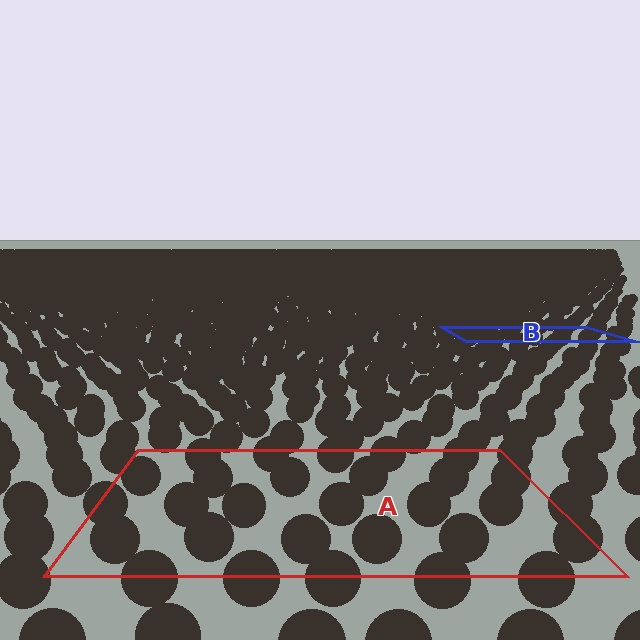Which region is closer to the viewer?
Region A is closer. The texture elements there are larger and more spread out.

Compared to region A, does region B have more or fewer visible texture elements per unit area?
Region B has more texture elements per unit area — they are packed more densely because it is farther away.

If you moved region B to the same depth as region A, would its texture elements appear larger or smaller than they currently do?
They would appear larger. At a closer depth, the same texture elements are projected at a bigger on-screen size.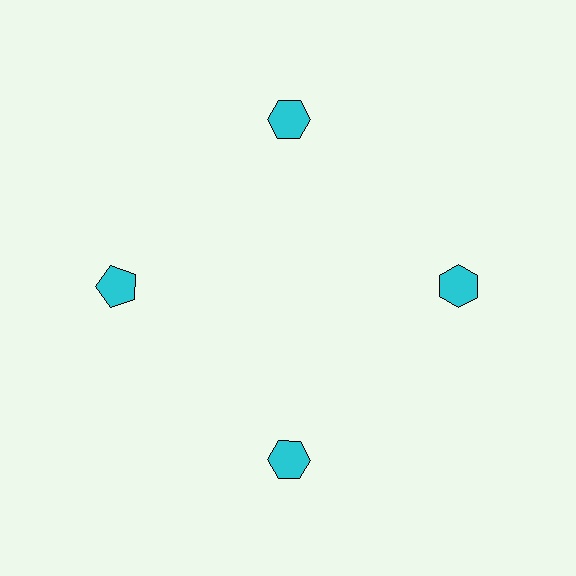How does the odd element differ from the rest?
It has a different shape: pentagon instead of hexagon.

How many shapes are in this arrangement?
There are 4 shapes arranged in a ring pattern.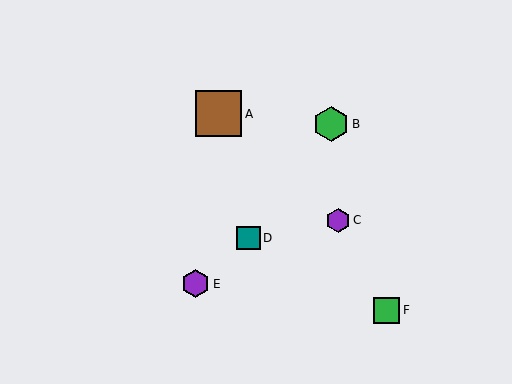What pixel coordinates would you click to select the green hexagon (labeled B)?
Click at (331, 124) to select the green hexagon B.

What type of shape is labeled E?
Shape E is a purple hexagon.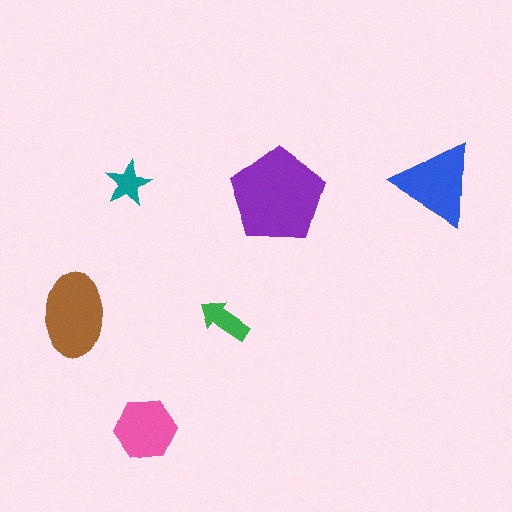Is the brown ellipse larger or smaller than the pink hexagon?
Larger.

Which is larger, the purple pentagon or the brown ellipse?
The purple pentagon.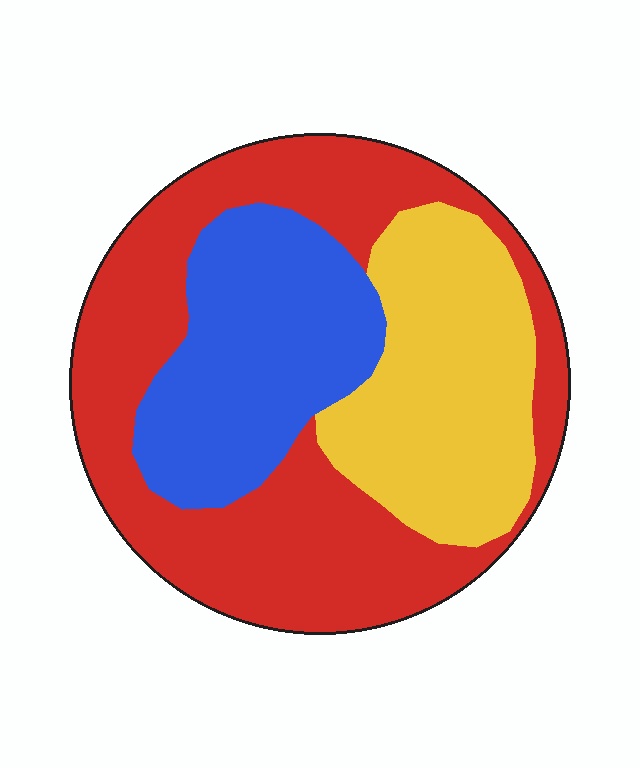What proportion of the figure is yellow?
Yellow takes up between a sixth and a third of the figure.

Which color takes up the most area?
Red, at roughly 50%.